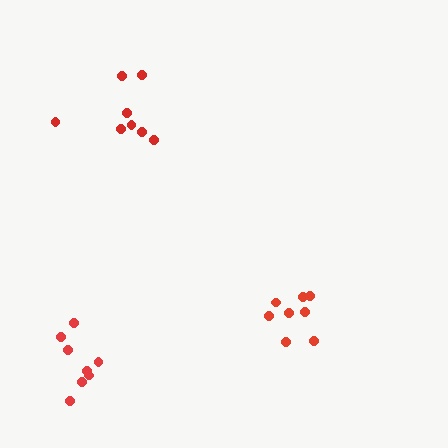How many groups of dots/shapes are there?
There are 3 groups.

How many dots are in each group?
Group 1: 8 dots, Group 2: 8 dots, Group 3: 8 dots (24 total).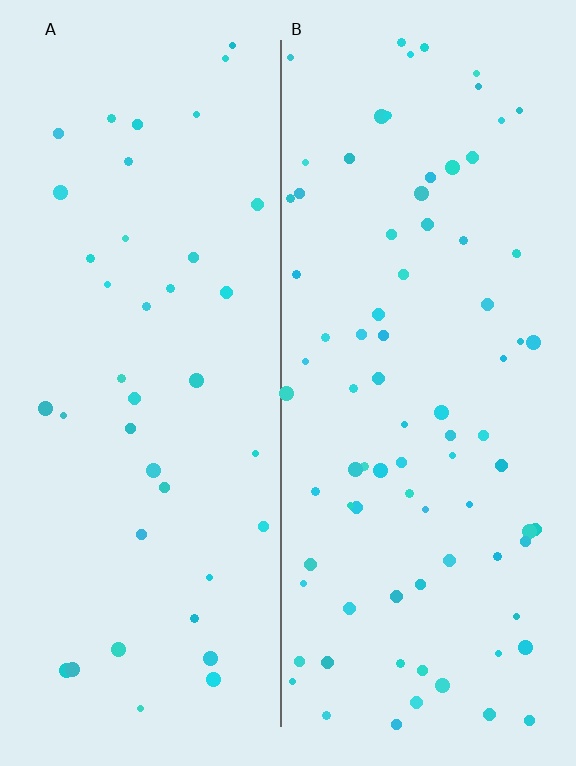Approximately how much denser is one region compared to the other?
Approximately 2.1× — region B over region A.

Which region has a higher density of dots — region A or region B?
B (the right).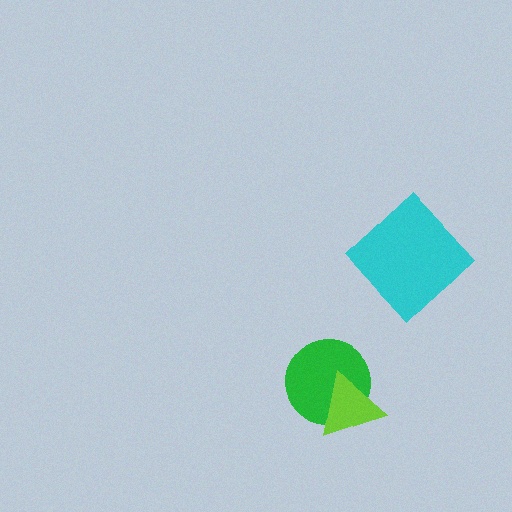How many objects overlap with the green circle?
1 object overlaps with the green circle.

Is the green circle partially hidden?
Yes, it is partially covered by another shape.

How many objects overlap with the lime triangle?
1 object overlaps with the lime triangle.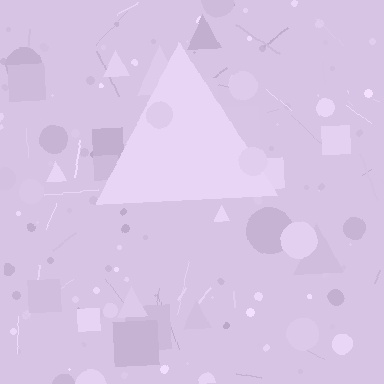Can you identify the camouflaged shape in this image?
The camouflaged shape is a triangle.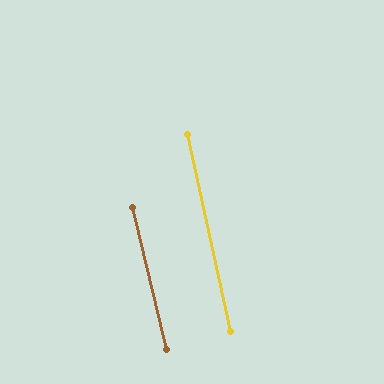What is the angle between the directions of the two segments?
Approximately 1 degree.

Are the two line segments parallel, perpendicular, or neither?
Parallel — their directions differ by only 1.3°.